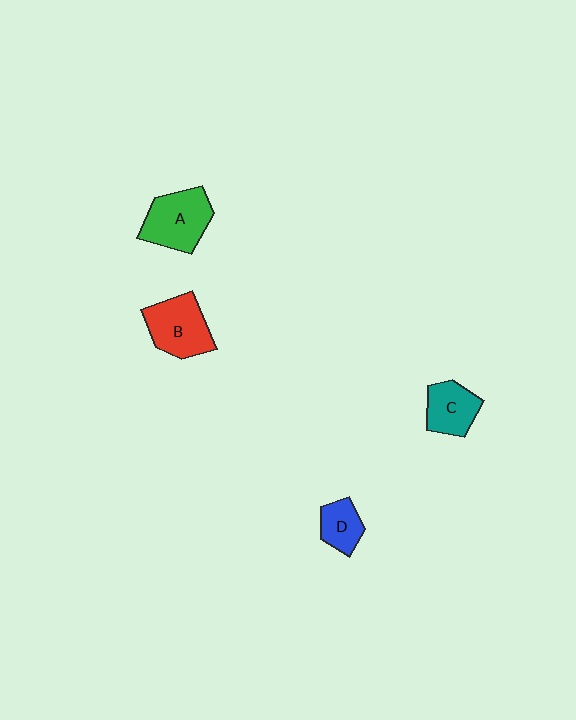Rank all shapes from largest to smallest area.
From largest to smallest: A (green), B (red), C (teal), D (blue).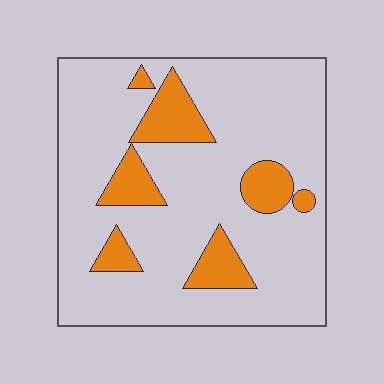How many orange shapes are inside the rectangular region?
7.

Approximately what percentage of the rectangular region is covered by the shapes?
Approximately 20%.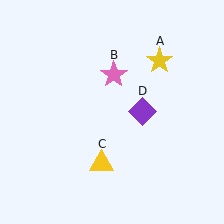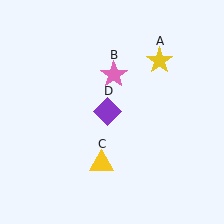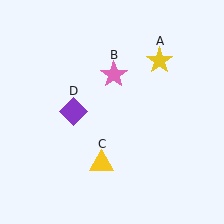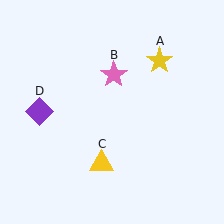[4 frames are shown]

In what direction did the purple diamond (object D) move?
The purple diamond (object D) moved left.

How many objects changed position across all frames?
1 object changed position: purple diamond (object D).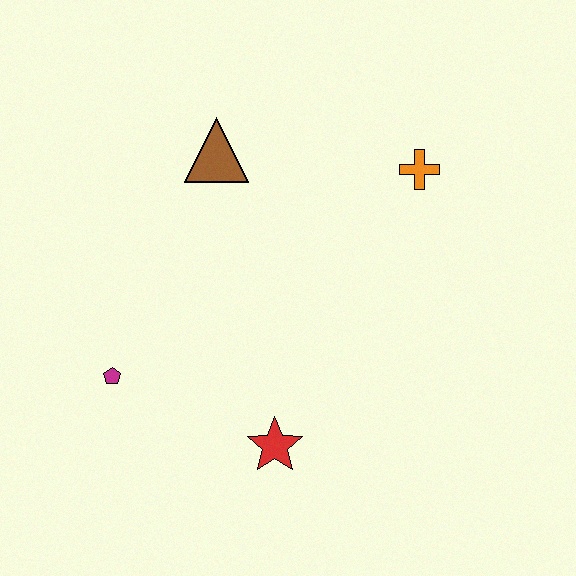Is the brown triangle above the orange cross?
Yes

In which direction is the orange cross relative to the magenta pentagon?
The orange cross is to the right of the magenta pentagon.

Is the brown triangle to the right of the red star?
No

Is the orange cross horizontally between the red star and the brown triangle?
No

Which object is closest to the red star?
The magenta pentagon is closest to the red star.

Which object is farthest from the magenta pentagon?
The orange cross is farthest from the magenta pentagon.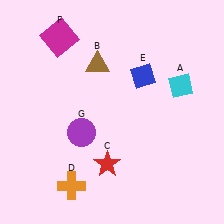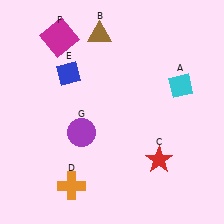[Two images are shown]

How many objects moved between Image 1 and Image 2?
3 objects moved between the two images.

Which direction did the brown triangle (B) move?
The brown triangle (B) moved up.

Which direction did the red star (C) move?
The red star (C) moved right.